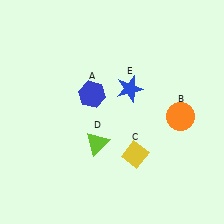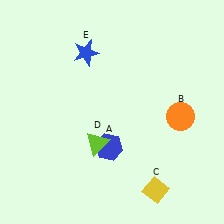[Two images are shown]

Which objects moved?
The objects that moved are: the blue hexagon (A), the yellow diamond (C), the blue star (E).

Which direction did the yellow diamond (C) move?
The yellow diamond (C) moved down.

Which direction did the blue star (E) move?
The blue star (E) moved left.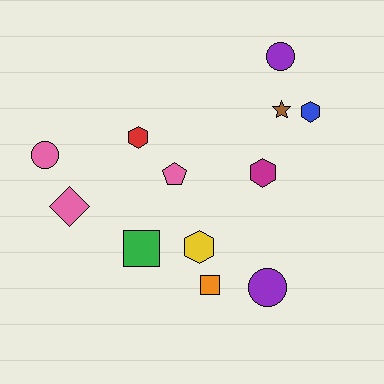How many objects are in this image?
There are 12 objects.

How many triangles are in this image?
There are no triangles.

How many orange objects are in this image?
There is 1 orange object.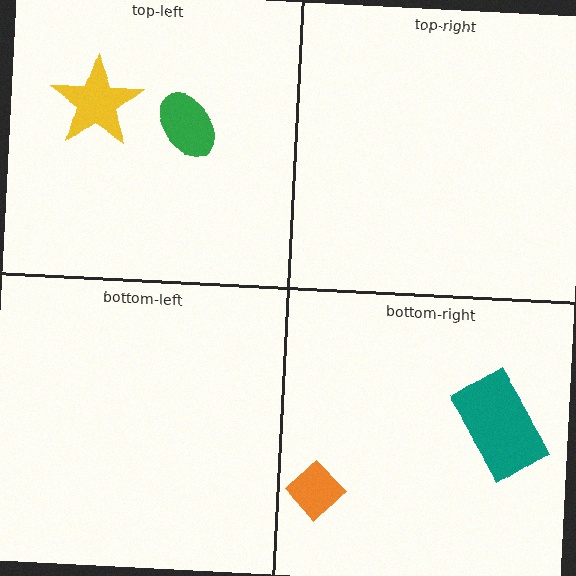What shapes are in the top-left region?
The yellow star, the green ellipse.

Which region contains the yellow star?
The top-left region.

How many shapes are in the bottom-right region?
2.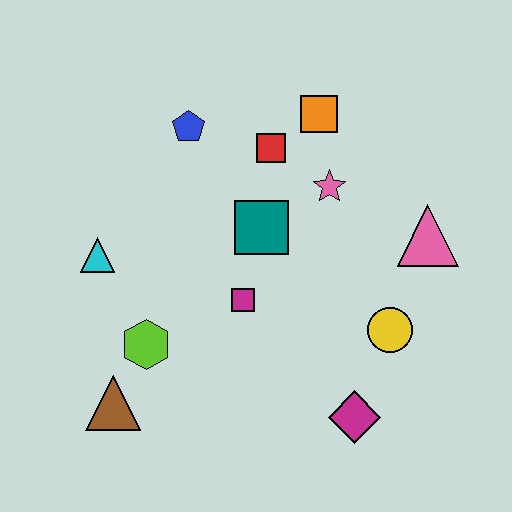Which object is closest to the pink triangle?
The yellow circle is closest to the pink triangle.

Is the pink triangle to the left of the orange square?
No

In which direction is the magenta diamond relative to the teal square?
The magenta diamond is below the teal square.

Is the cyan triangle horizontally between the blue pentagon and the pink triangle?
No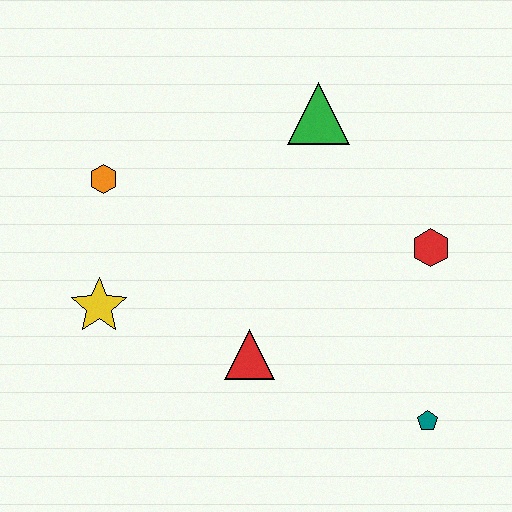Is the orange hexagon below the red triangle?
No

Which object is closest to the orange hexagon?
The yellow star is closest to the orange hexagon.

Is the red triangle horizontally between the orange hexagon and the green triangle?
Yes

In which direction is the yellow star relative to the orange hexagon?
The yellow star is below the orange hexagon.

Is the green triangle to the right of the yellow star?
Yes